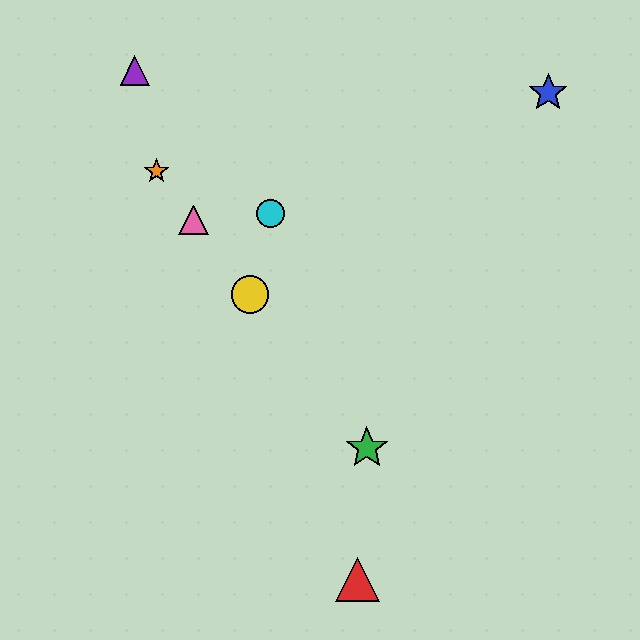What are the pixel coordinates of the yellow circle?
The yellow circle is at (250, 294).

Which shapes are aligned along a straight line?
The green star, the yellow circle, the orange star, the pink triangle are aligned along a straight line.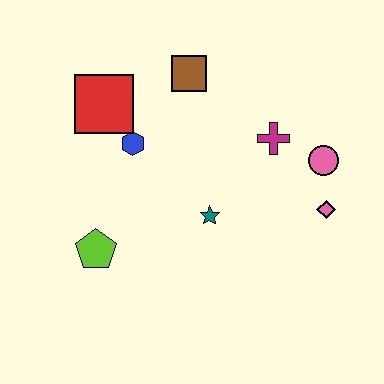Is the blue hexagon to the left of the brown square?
Yes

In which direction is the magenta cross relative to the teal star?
The magenta cross is above the teal star.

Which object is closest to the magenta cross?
The pink circle is closest to the magenta cross.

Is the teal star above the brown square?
No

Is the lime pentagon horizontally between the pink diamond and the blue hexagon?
No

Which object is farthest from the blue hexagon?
The pink diamond is farthest from the blue hexagon.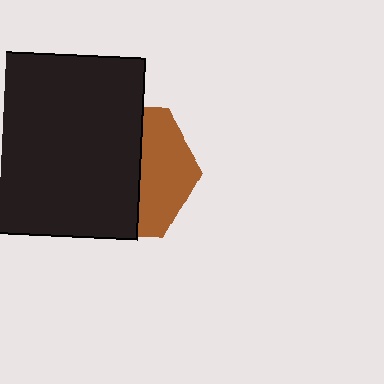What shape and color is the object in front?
The object in front is a black square.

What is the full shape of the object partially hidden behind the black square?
The partially hidden object is a brown hexagon.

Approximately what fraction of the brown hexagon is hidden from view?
Roughly 61% of the brown hexagon is hidden behind the black square.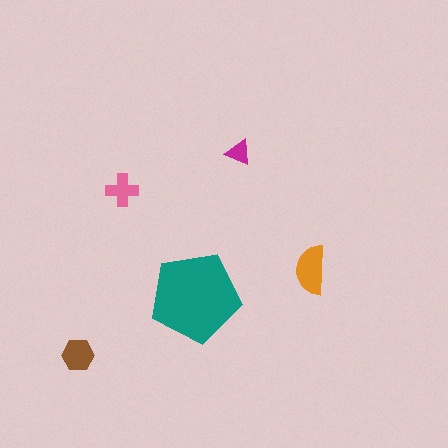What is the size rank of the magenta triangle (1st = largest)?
5th.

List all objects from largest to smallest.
The teal pentagon, the orange semicircle, the brown hexagon, the pink cross, the magenta triangle.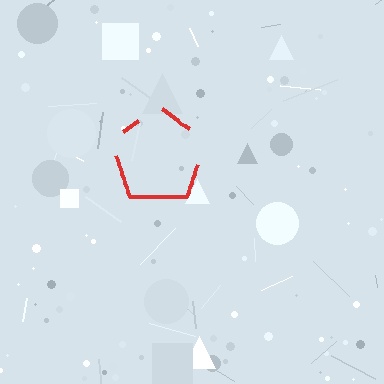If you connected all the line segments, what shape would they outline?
They would outline a pentagon.